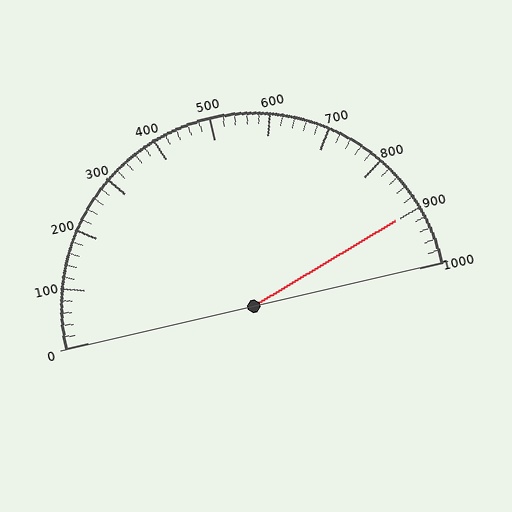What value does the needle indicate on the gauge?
The needle indicates approximately 900.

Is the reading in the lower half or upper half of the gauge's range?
The reading is in the upper half of the range (0 to 1000).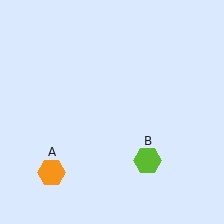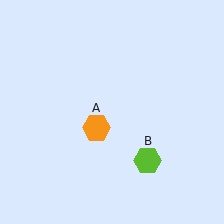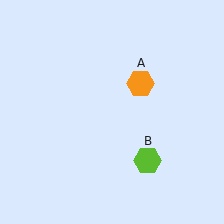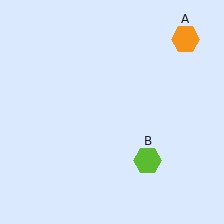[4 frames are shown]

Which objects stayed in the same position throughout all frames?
Lime hexagon (object B) remained stationary.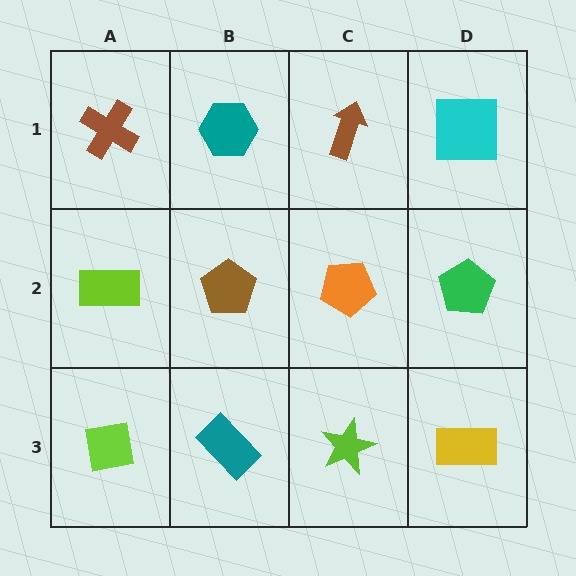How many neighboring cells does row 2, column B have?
4.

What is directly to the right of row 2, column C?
A green pentagon.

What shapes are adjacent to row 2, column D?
A cyan square (row 1, column D), a yellow rectangle (row 3, column D), an orange pentagon (row 2, column C).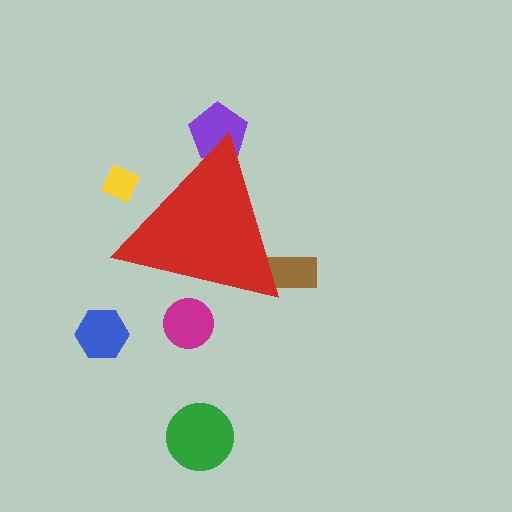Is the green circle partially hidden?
No, the green circle is fully visible.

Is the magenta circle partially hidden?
Yes, the magenta circle is partially hidden behind the red triangle.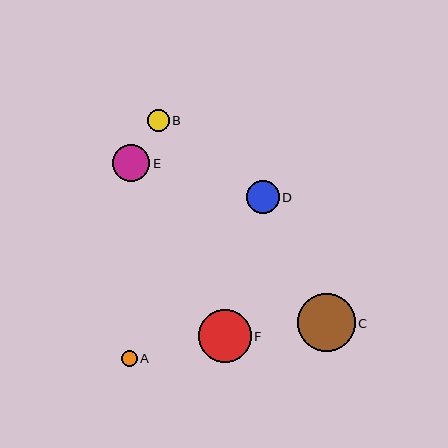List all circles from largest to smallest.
From largest to smallest: C, F, E, D, B, A.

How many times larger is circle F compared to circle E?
Circle F is approximately 1.4 times the size of circle E.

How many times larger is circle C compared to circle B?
Circle C is approximately 2.7 times the size of circle B.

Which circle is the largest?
Circle C is the largest with a size of approximately 57 pixels.